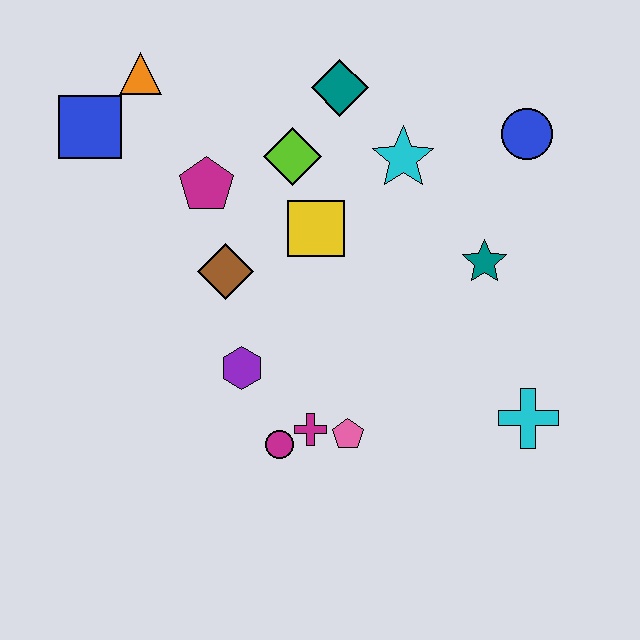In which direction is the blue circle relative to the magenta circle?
The blue circle is above the magenta circle.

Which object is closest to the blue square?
The orange triangle is closest to the blue square.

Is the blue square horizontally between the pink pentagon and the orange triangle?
No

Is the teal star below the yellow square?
Yes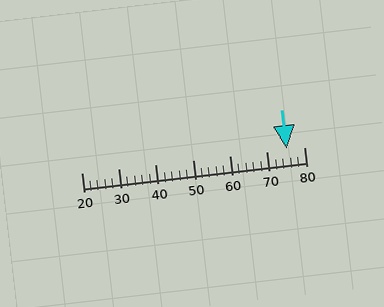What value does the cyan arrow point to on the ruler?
The cyan arrow points to approximately 75.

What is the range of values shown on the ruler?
The ruler shows values from 20 to 80.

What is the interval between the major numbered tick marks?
The major tick marks are spaced 10 units apart.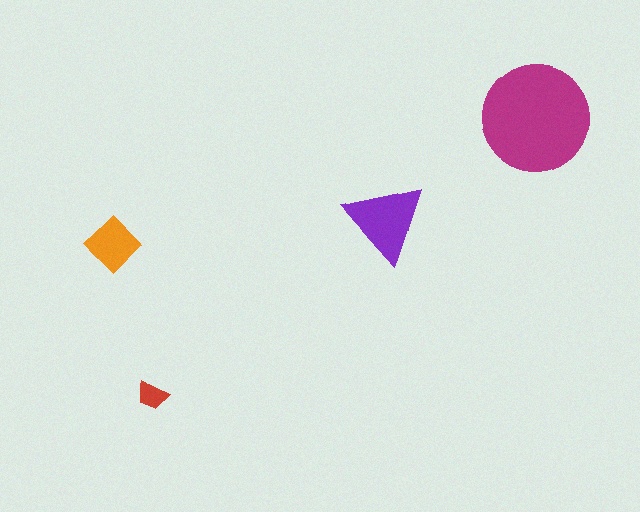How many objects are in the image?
There are 4 objects in the image.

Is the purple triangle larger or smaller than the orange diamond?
Larger.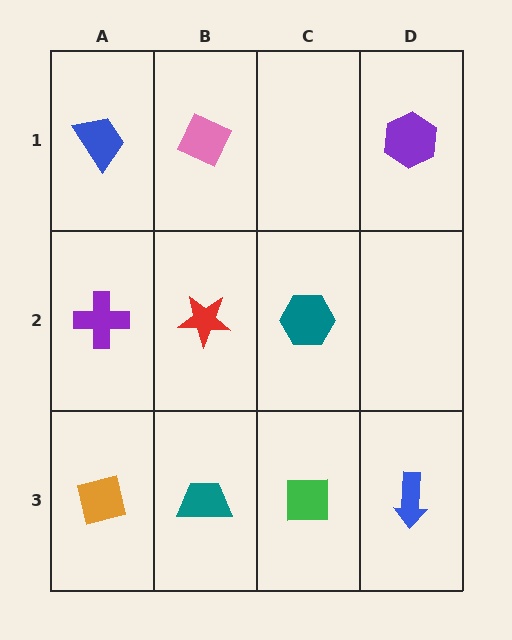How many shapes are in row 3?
4 shapes.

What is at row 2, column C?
A teal hexagon.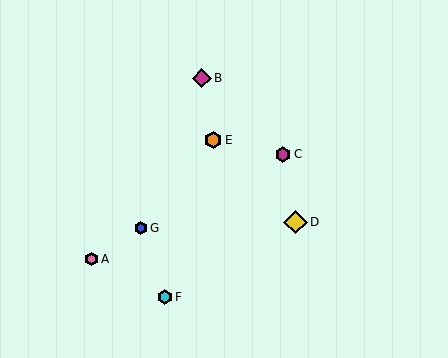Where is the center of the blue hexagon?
The center of the blue hexagon is at (141, 228).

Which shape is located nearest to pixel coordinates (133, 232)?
The blue hexagon (labeled G) at (141, 228) is nearest to that location.